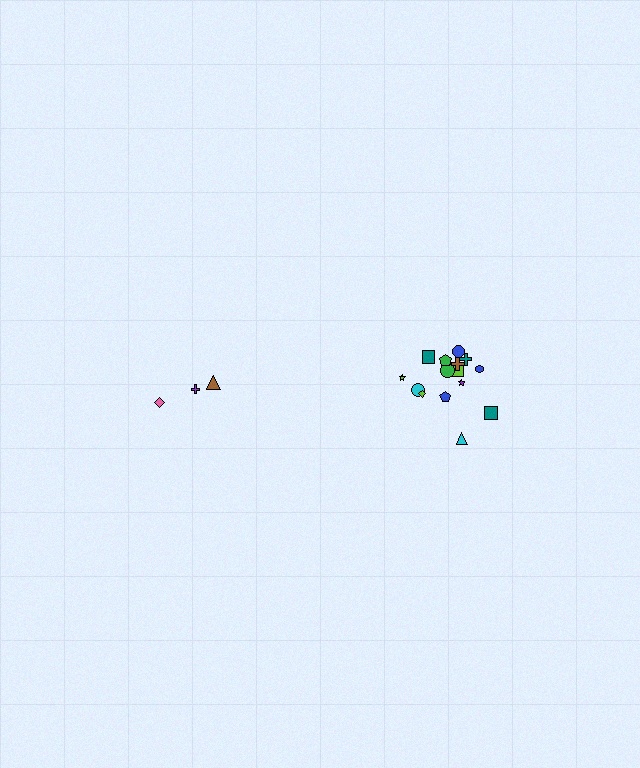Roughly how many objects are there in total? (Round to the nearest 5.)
Roughly 20 objects in total.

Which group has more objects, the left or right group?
The right group.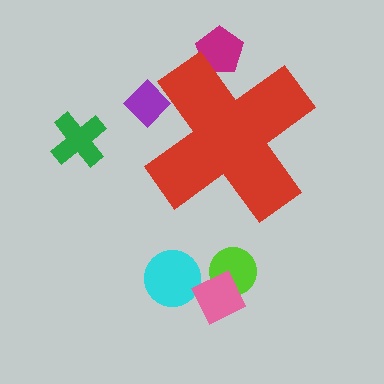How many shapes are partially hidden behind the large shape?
2 shapes are partially hidden.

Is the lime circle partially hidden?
No, the lime circle is fully visible.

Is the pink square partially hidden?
No, the pink square is fully visible.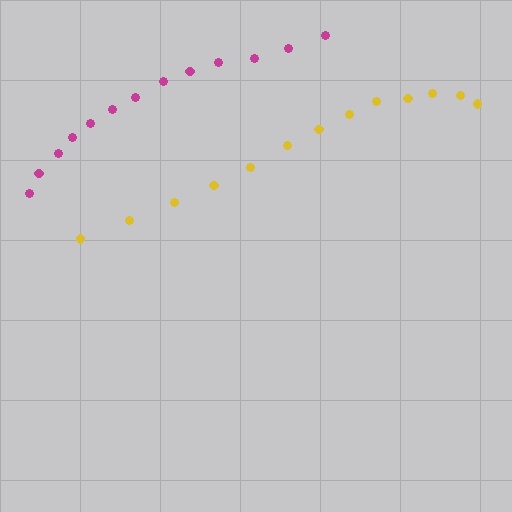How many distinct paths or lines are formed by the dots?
There are 2 distinct paths.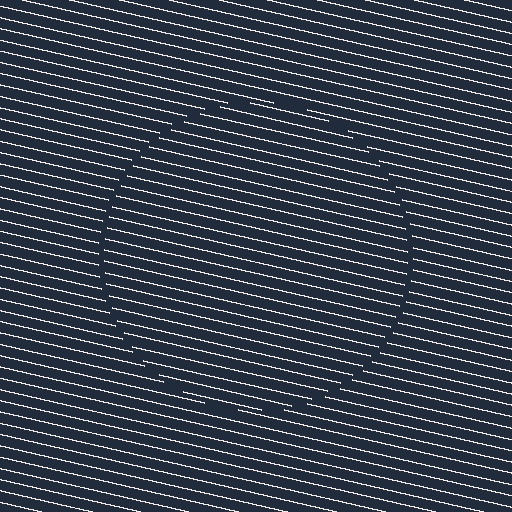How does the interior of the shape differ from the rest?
The interior of the shape contains the same grating, shifted by half a period — the contour is defined by the phase discontinuity where line-ends from the inner and outer gratings abut.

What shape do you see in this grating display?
An illusory circle. The interior of the shape contains the same grating, shifted by half a period — the contour is defined by the phase discontinuity where line-ends from the inner and outer gratings abut.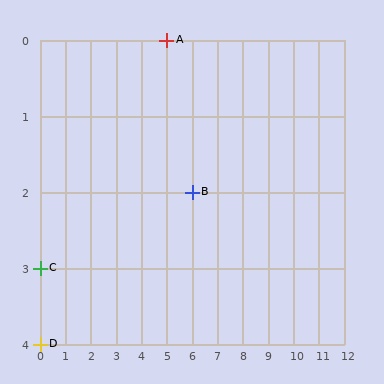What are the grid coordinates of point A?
Point A is at grid coordinates (5, 0).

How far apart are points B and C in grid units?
Points B and C are 6 columns and 1 row apart (about 6.1 grid units diagonally).